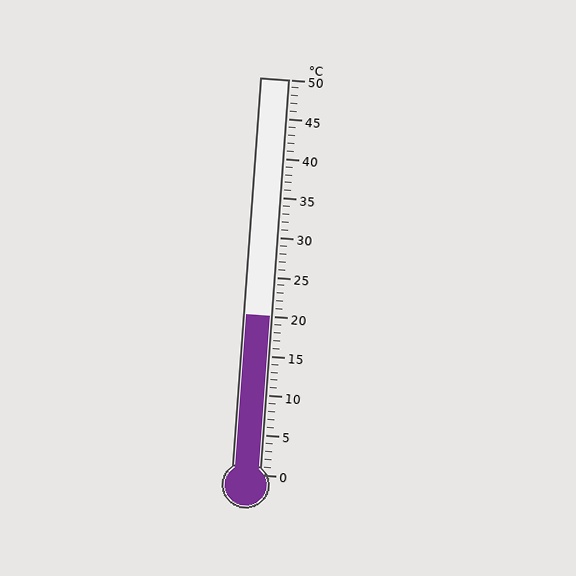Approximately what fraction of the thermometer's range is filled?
The thermometer is filled to approximately 40% of its range.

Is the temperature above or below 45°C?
The temperature is below 45°C.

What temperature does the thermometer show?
The thermometer shows approximately 20°C.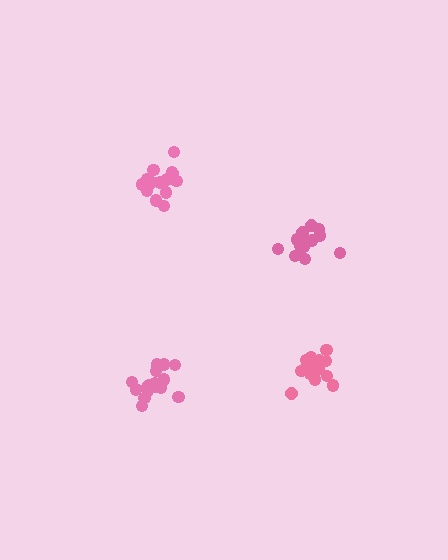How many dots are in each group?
Group 1: 17 dots, Group 2: 15 dots, Group 3: 17 dots, Group 4: 18 dots (67 total).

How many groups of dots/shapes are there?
There are 4 groups.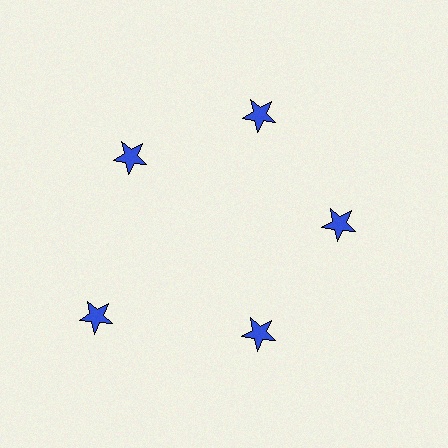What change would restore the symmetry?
The symmetry would be restored by moving it inward, back onto the ring so that all 5 stars sit at equal angles and equal distance from the center.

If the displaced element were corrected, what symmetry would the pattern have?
It would have 5-fold rotational symmetry — the pattern would map onto itself every 72 degrees.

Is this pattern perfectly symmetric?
No. The 5 blue stars are arranged in a ring, but one element near the 8 o'clock position is pushed outward from the center, breaking the 5-fold rotational symmetry.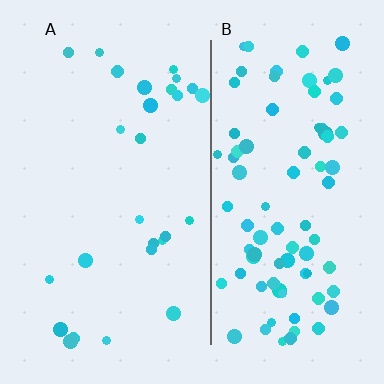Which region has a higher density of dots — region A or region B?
B (the right).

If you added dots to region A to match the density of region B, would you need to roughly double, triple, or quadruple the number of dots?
Approximately triple.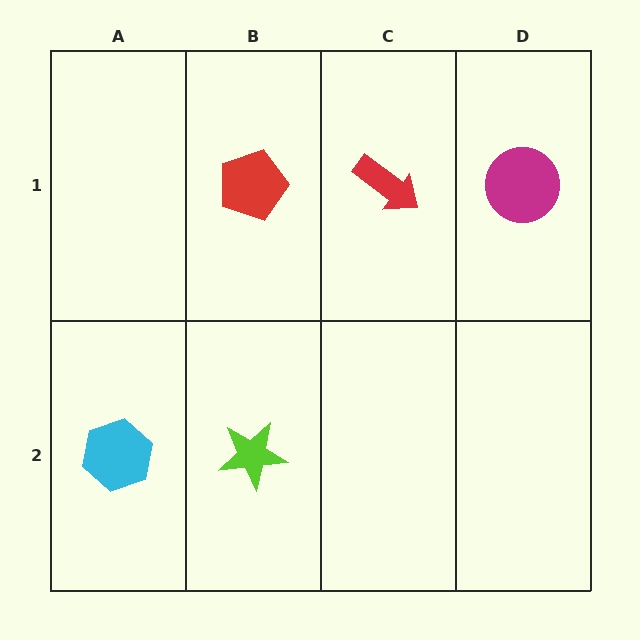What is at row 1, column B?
A red pentagon.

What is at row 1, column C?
A red arrow.